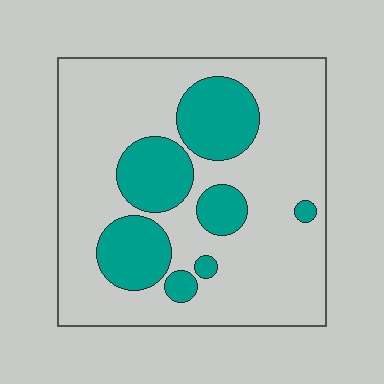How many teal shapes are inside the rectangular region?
7.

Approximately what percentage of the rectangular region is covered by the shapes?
Approximately 25%.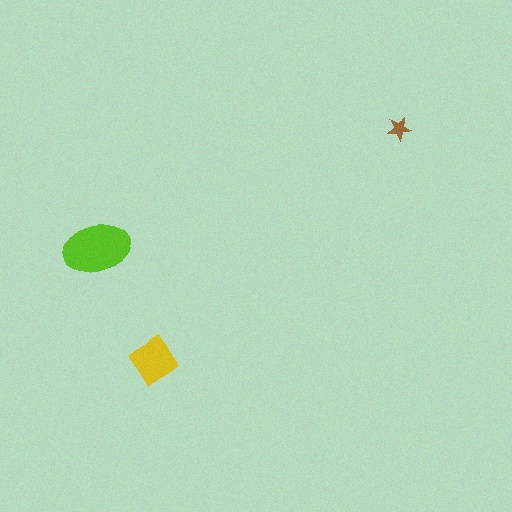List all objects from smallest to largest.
The brown star, the yellow diamond, the lime ellipse.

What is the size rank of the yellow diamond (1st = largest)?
2nd.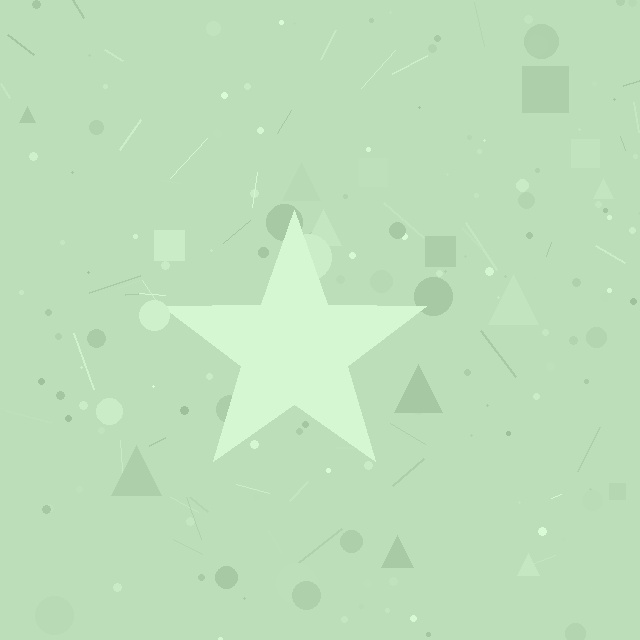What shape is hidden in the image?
A star is hidden in the image.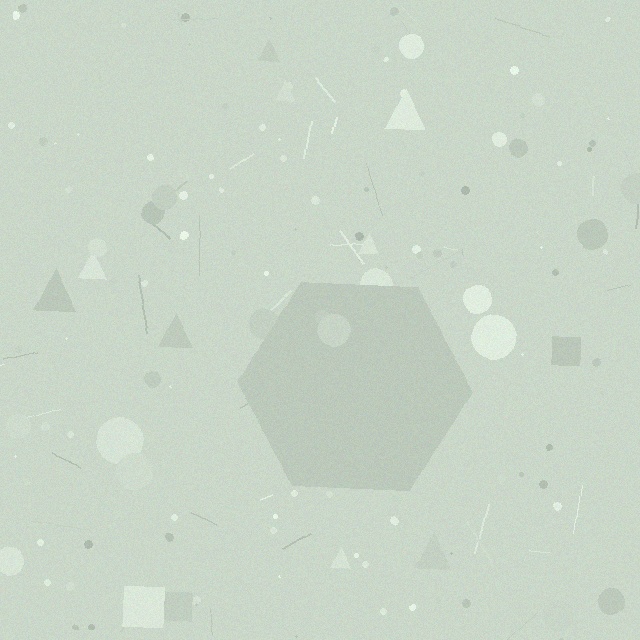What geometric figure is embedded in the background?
A hexagon is embedded in the background.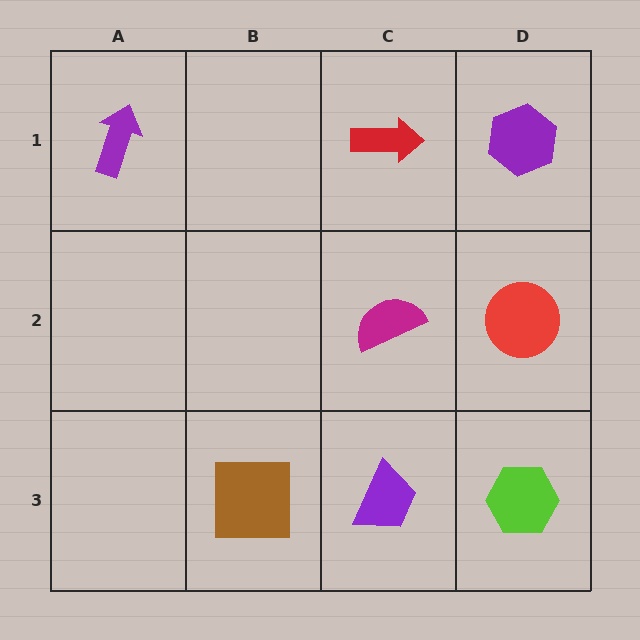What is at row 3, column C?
A purple trapezoid.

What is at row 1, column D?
A purple hexagon.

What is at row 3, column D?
A lime hexagon.